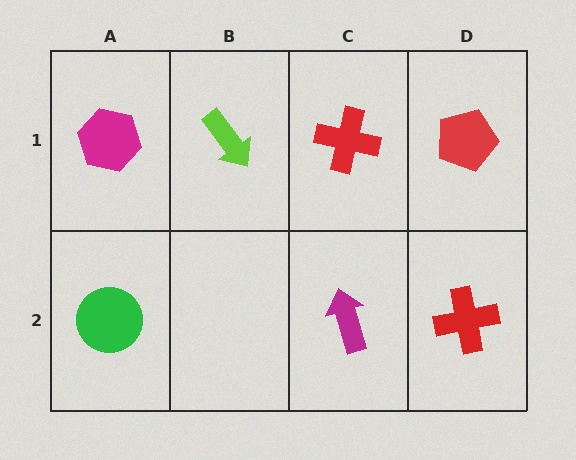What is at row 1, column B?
A lime arrow.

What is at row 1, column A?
A magenta hexagon.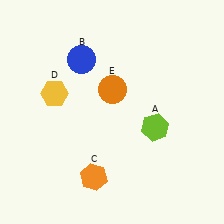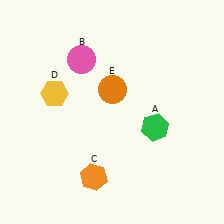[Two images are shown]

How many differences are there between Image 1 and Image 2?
There are 2 differences between the two images.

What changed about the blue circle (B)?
In Image 1, B is blue. In Image 2, it changed to pink.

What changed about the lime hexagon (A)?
In Image 1, A is lime. In Image 2, it changed to green.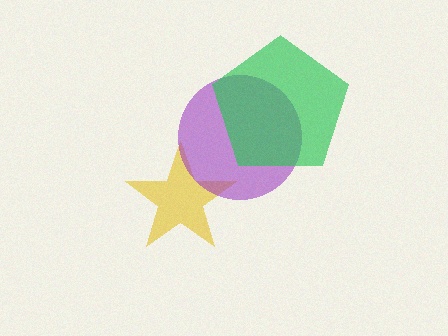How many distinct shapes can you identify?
There are 3 distinct shapes: a yellow star, a purple circle, a green pentagon.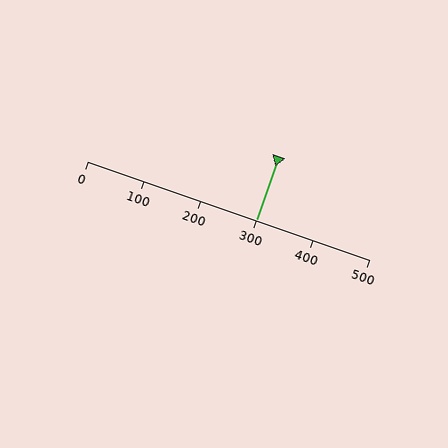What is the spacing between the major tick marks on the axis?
The major ticks are spaced 100 apart.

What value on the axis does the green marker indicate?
The marker indicates approximately 300.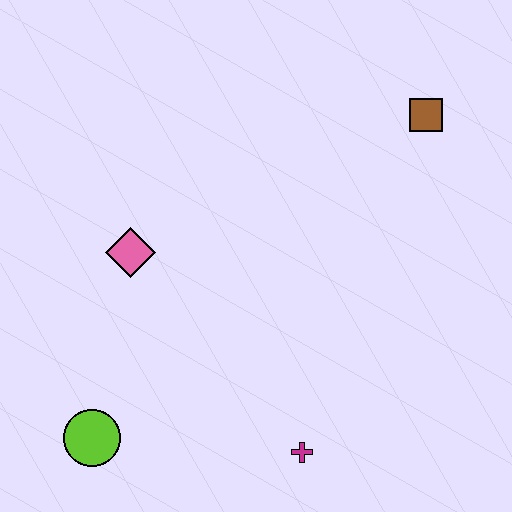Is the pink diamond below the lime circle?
No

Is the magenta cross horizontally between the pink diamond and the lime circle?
No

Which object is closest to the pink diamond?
The lime circle is closest to the pink diamond.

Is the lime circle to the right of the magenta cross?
No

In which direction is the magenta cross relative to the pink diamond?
The magenta cross is below the pink diamond.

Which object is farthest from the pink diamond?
The brown square is farthest from the pink diamond.